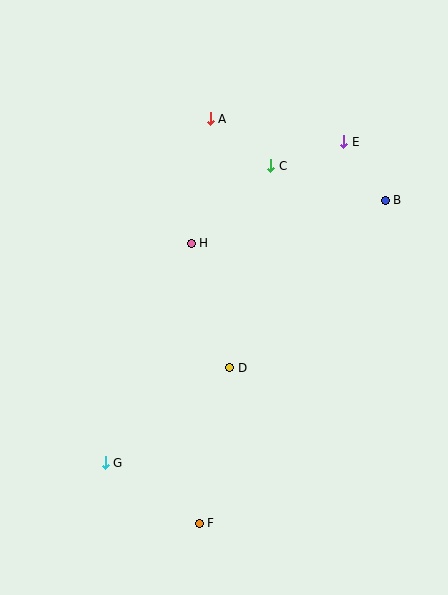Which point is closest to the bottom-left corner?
Point G is closest to the bottom-left corner.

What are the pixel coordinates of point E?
Point E is at (344, 142).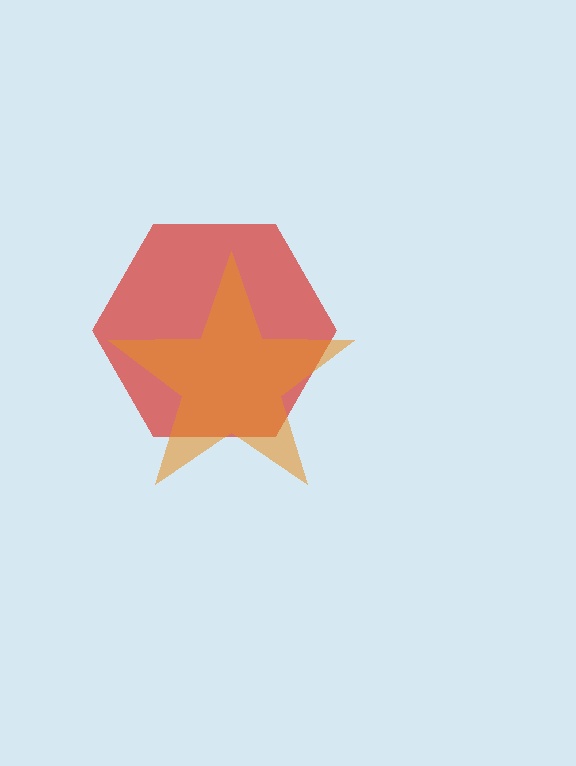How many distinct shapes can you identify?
There are 2 distinct shapes: a red hexagon, an orange star.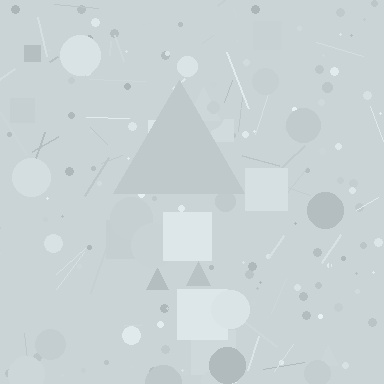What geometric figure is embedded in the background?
A triangle is embedded in the background.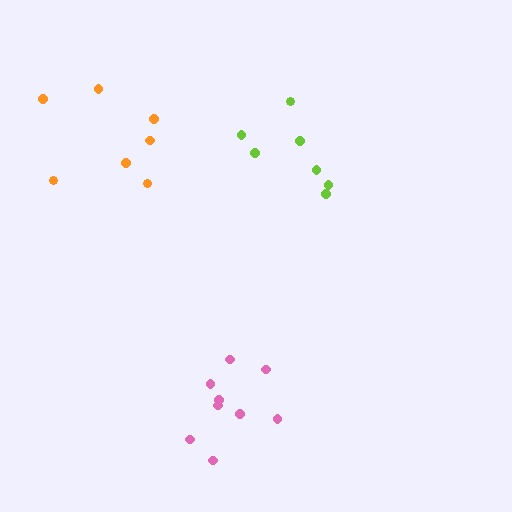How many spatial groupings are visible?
There are 3 spatial groupings.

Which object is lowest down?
The pink cluster is bottommost.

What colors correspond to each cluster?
The clusters are colored: orange, pink, lime.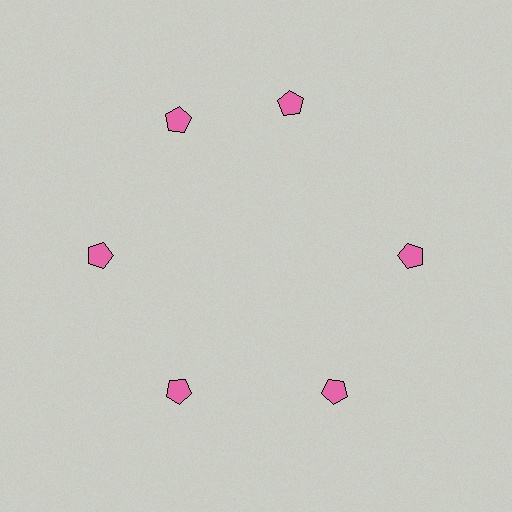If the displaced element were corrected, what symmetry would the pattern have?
It would have 6-fold rotational symmetry — the pattern would map onto itself every 60 degrees.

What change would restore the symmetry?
The symmetry would be restored by rotating it back into even spacing with its neighbors so that all 6 pentagons sit at equal angles and equal distance from the center.